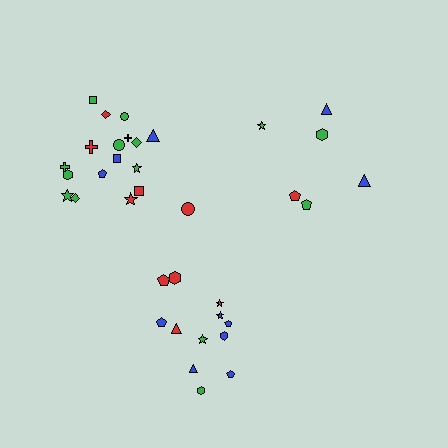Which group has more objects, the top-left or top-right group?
The top-left group.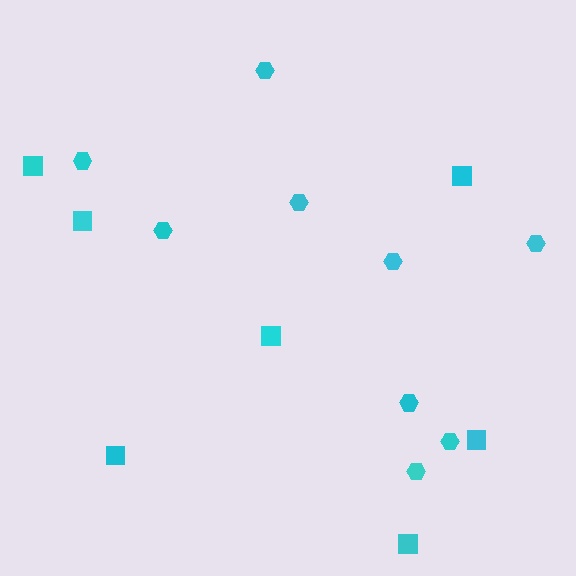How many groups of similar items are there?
There are 2 groups: one group of hexagons (9) and one group of squares (7).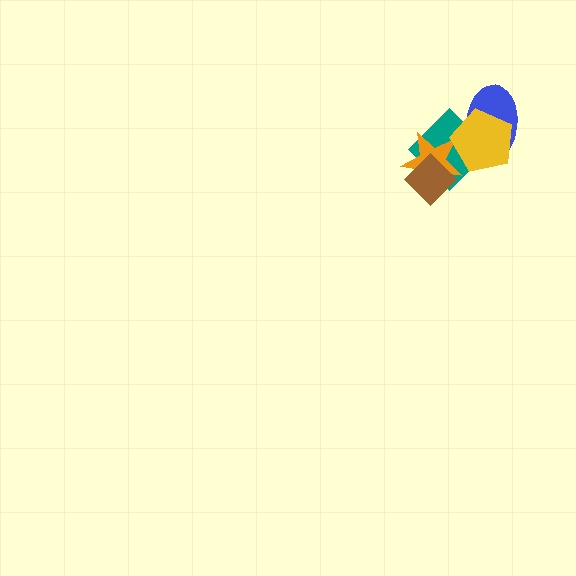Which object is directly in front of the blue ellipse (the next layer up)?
The teal diamond is directly in front of the blue ellipse.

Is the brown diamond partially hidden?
No, no other shape covers it.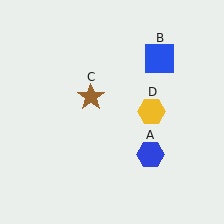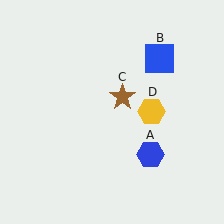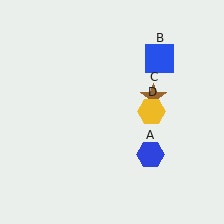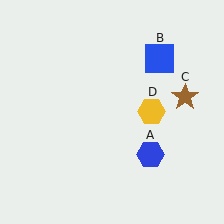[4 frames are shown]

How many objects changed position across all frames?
1 object changed position: brown star (object C).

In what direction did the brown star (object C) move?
The brown star (object C) moved right.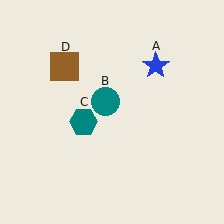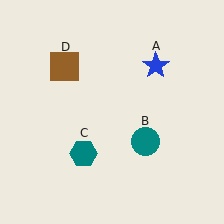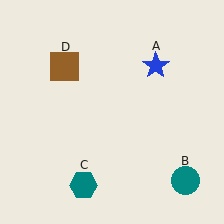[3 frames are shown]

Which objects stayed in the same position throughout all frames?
Blue star (object A) and brown square (object D) remained stationary.